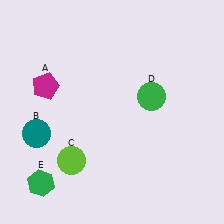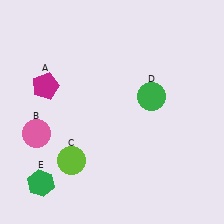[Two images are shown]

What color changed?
The circle (B) changed from teal in Image 1 to pink in Image 2.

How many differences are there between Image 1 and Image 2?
There is 1 difference between the two images.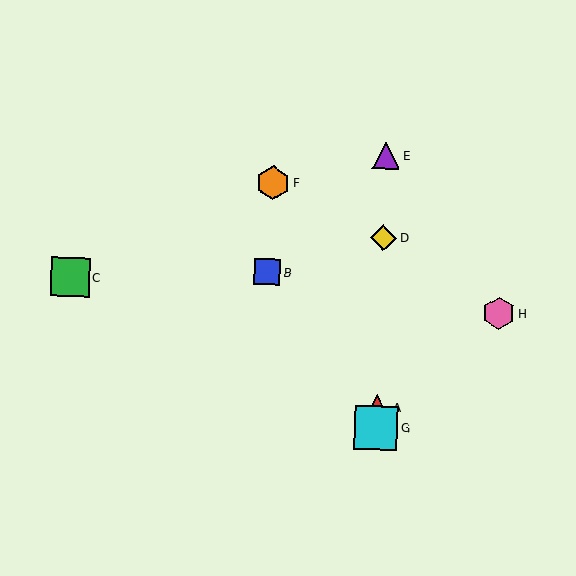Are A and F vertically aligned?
No, A is at x≈377 and F is at x≈273.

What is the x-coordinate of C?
Object C is at x≈70.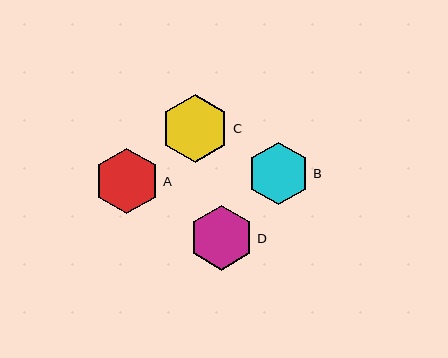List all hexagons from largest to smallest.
From largest to smallest: C, A, D, B.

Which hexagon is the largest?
Hexagon C is the largest with a size of approximately 69 pixels.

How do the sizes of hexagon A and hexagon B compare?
Hexagon A and hexagon B are approximately the same size.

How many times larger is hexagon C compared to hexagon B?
Hexagon C is approximately 1.1 times the size of hexagon B.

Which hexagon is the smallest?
Hexagon B is the smallest with a size of approximately 62 pixels.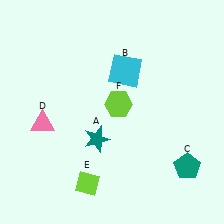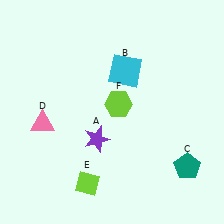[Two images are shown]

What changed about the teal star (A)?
In Image 1, A is teal. In Image 2, it changed to purple.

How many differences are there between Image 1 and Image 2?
There is 1 difference between the two images.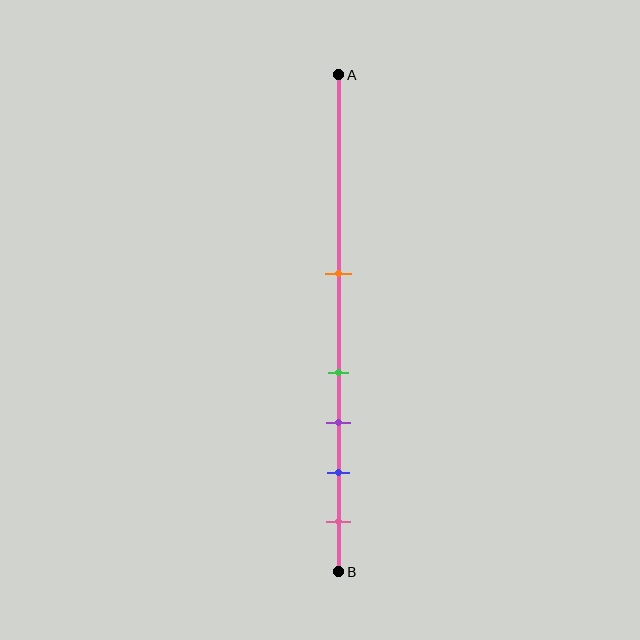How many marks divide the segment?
There are 5 marks dividing the segment.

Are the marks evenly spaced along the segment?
No, the marks are not evenly spaced.